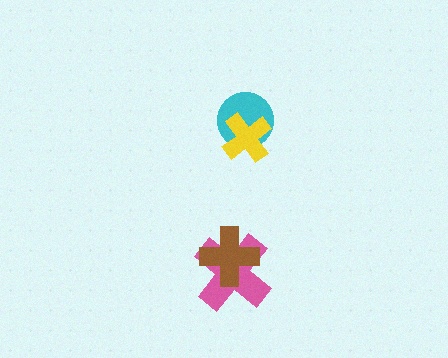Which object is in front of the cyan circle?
The yellow cross is in front of the cyan circle.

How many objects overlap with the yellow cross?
1 object overlaps with the yellow cross.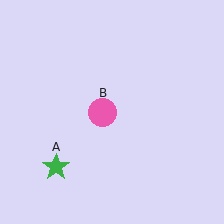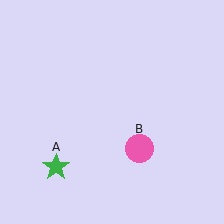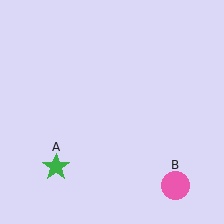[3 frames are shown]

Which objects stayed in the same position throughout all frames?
Green star (object A) remained stationary.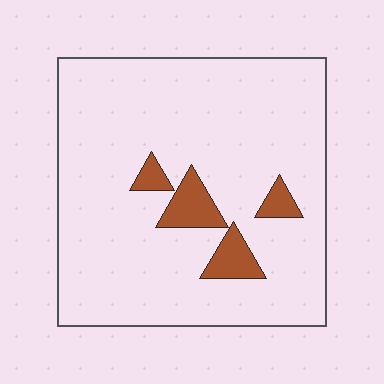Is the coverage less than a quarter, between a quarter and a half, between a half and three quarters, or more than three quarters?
Less than a quarter.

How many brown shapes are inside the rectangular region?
4.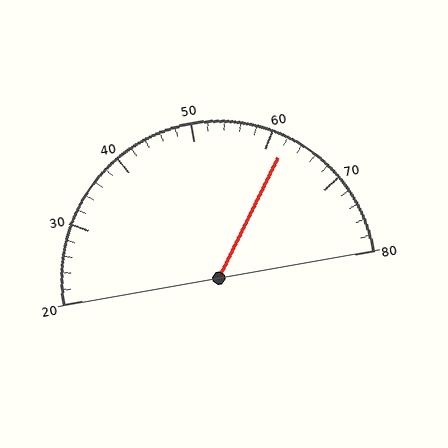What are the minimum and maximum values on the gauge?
The gauge ranges from 20 to 80.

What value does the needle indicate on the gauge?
The needle indicates approximately 62.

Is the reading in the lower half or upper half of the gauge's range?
The reading is in the upper half of the range (20 to 80).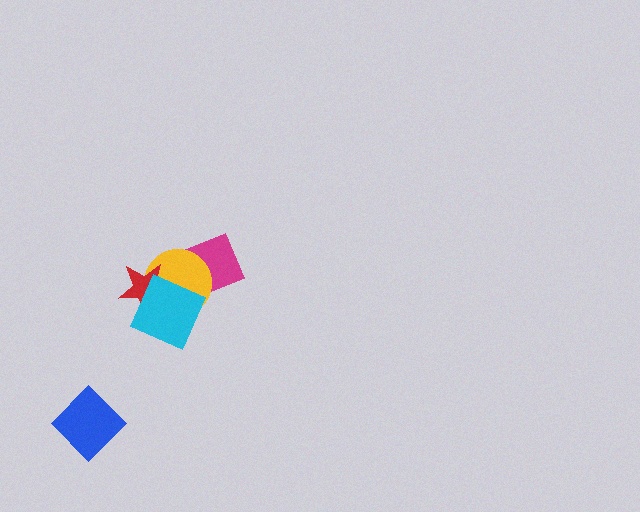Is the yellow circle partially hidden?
Yes, it is partially covered by another shape.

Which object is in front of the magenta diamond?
The yellow circle is in front of the magenta diamond.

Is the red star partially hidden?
Yes, it is partially covered by another shape.